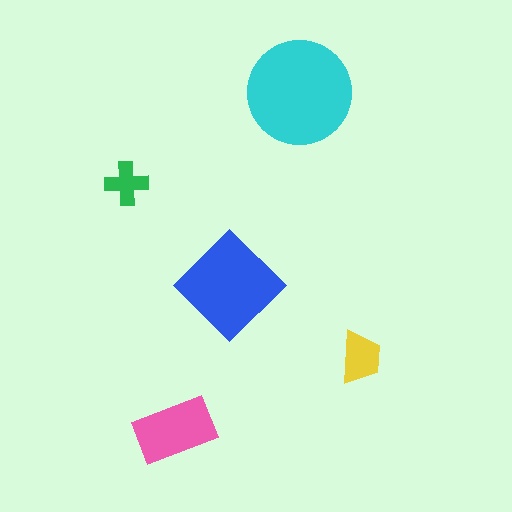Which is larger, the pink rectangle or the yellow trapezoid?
The pink rectangle.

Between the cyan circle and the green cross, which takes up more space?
The cyan circle.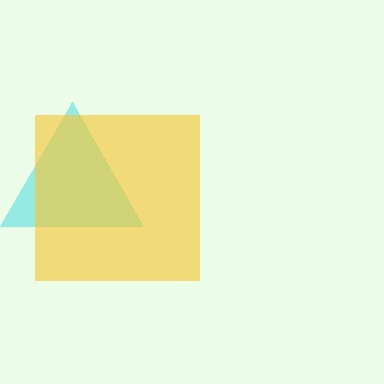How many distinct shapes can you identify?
There are 2 distinct shapes: a cyan triangle, a yellow square.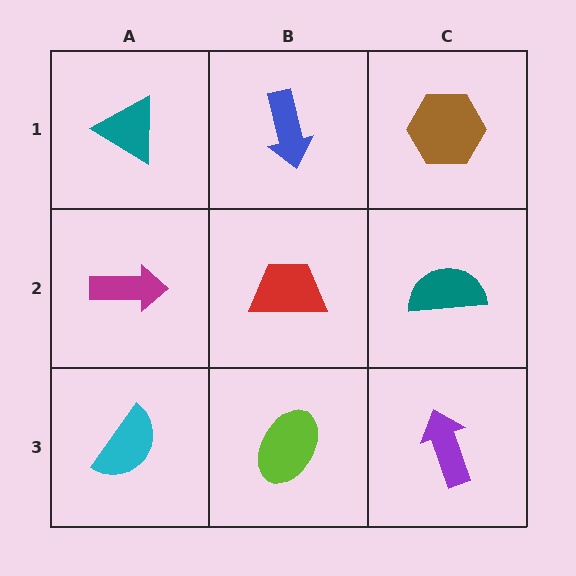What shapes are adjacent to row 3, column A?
A magenta arrow (row 2, column A), a lime ellipse (row 3, column B).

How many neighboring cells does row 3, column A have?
2.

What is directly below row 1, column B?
A red trapezoid.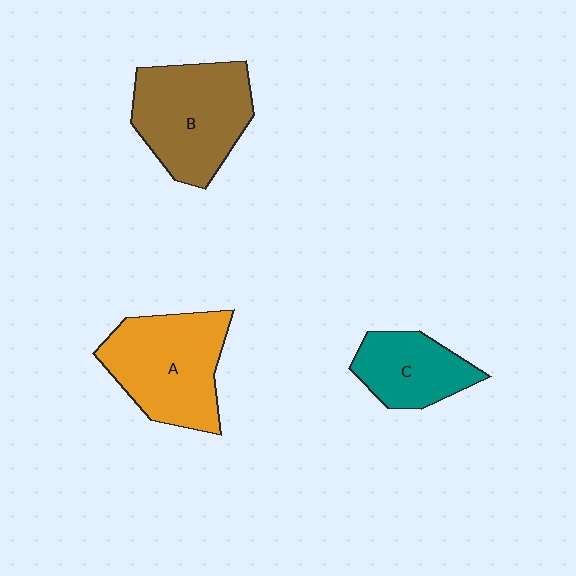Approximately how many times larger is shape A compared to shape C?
Approximately 1.6 times.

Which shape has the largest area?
Shape A (orange).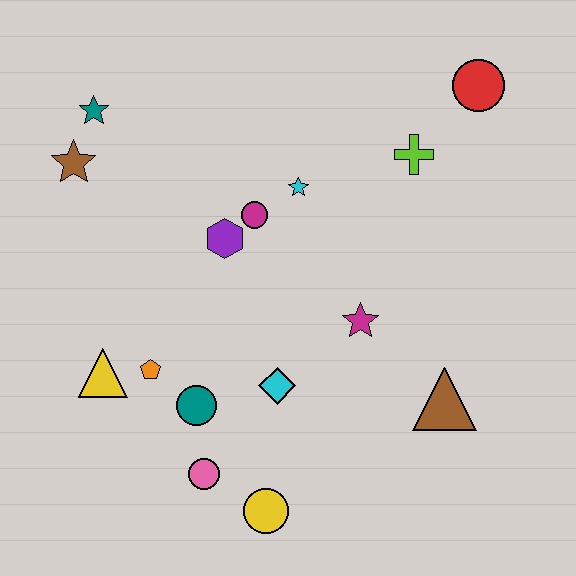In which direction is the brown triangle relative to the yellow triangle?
The brown triangle is to the right of the yellow triangle.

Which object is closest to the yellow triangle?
The orange pentagon is closest to the yellow triangle.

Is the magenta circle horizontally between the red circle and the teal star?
Yes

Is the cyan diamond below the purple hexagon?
Yes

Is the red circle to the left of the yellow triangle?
No